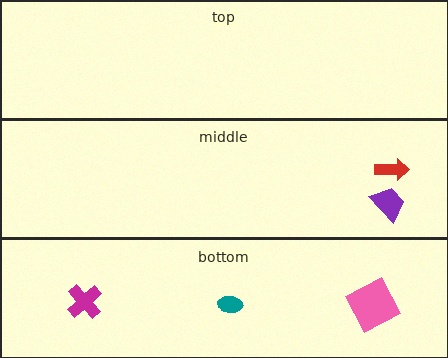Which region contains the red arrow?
The middle region.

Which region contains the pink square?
The bottom region.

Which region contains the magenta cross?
The bottom region.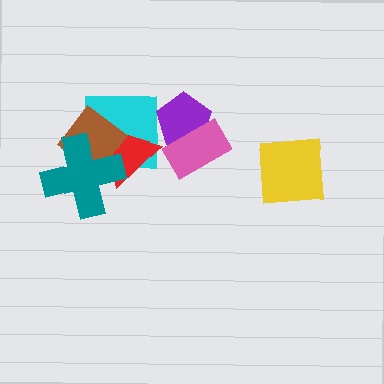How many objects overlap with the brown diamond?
3 objects overlap with the brown diamond.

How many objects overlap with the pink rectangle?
1 object overlaps with the pink rectangle.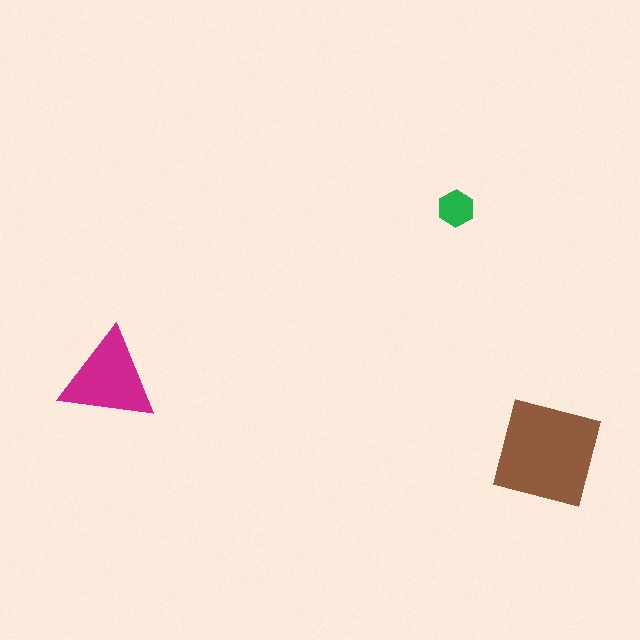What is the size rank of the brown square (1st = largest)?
1st.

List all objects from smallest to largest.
The green hexagon, the magenta triangle, the brown square.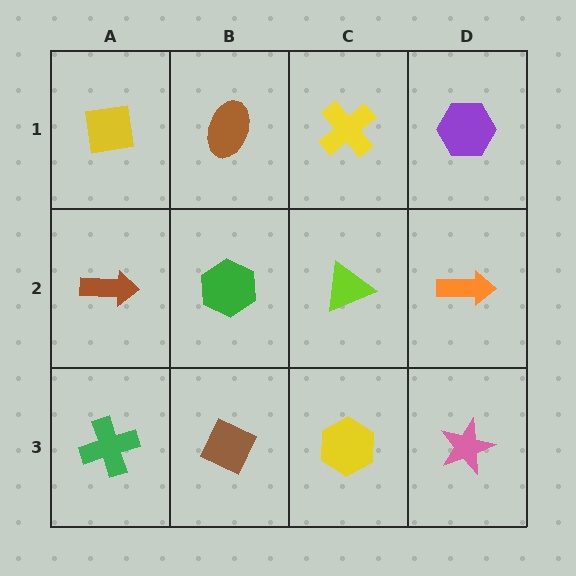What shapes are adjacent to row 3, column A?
A brown arrow (row 2, column A), a brown diamond (row 3, column B).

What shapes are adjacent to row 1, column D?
An orange arrow (row 2, column D), a yellow cross (row 1, column C).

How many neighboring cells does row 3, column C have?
3.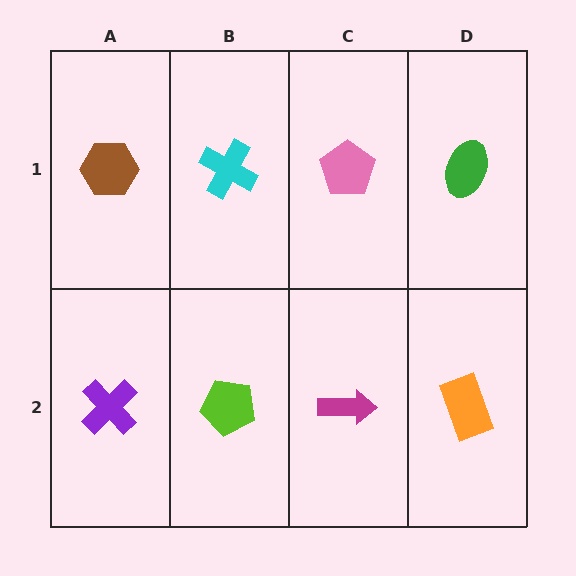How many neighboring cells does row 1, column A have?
2.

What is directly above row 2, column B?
A cyan cross.